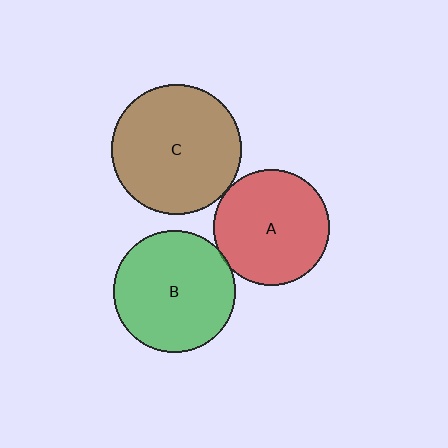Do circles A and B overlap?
Yes.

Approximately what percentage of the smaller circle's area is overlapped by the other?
Approximately 5%.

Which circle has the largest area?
Circle C (brown).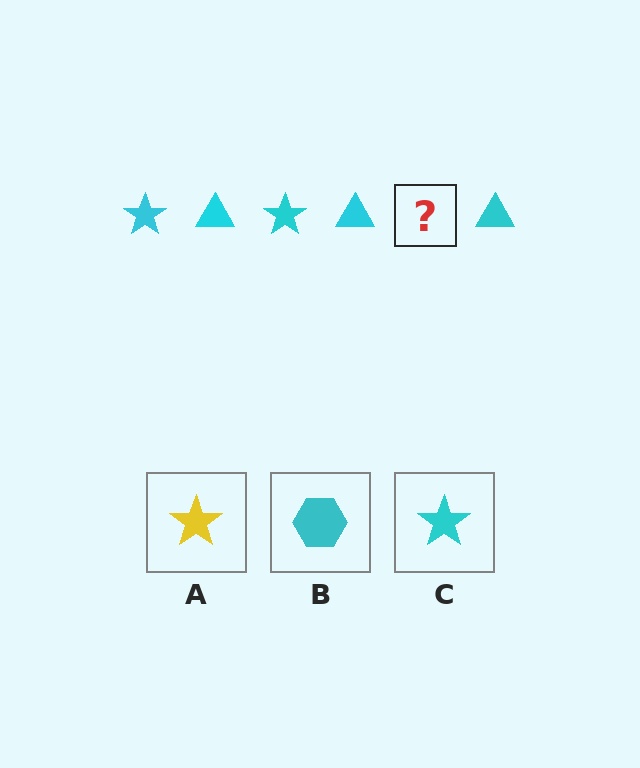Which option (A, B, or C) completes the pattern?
C.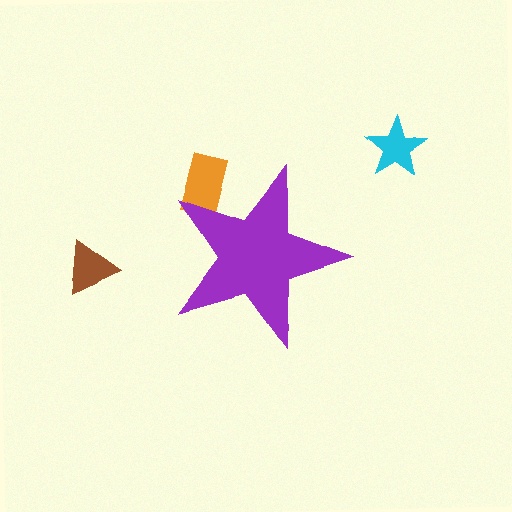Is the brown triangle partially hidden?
No, the brown triangle is fully visible.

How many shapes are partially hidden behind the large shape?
1 shape is partially hidden.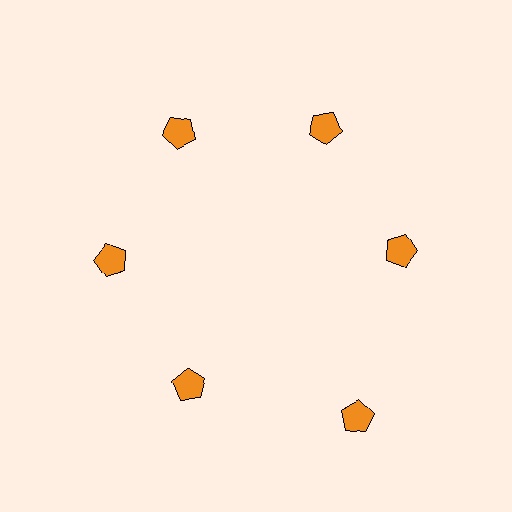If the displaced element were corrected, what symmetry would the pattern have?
It would have 6-fold rotational symmetry — the pattern would map onto itself every 60 degrees.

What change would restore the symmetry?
The symmetry would be restored by moving it inward, back onto the ring so that all 6 pentagons sit at equal angles and equal distance from the center.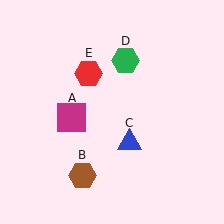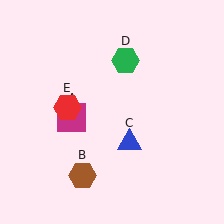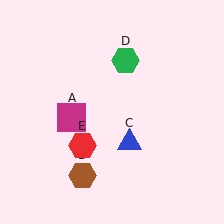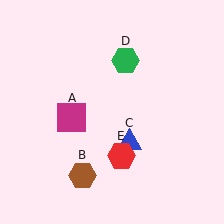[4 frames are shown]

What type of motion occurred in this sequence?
The red hexagon (object E) rotated counterclockwise around the center of the scene.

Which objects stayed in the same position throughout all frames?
Magenta square (object A) and brown hexagon (object B) and blue triangle (object C) and green hexagon (object D) remained stationary.